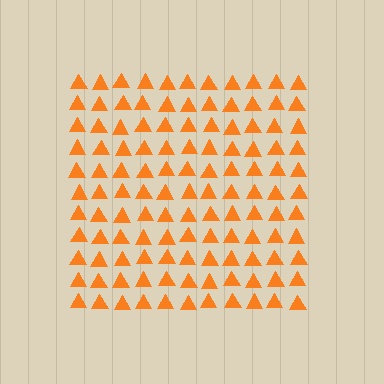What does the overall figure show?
The overall figure shows a square.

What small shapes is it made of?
It is made of small triangles.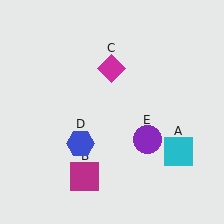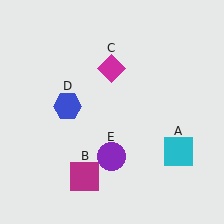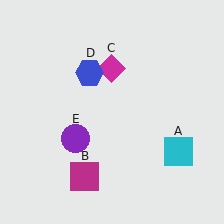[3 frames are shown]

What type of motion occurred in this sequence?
The blue hexagon (object D), purple circle (object E) rotated clockwise around the center of the scene.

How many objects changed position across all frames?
2 objects changed position: blue hexagon (object D), purple circle (object E).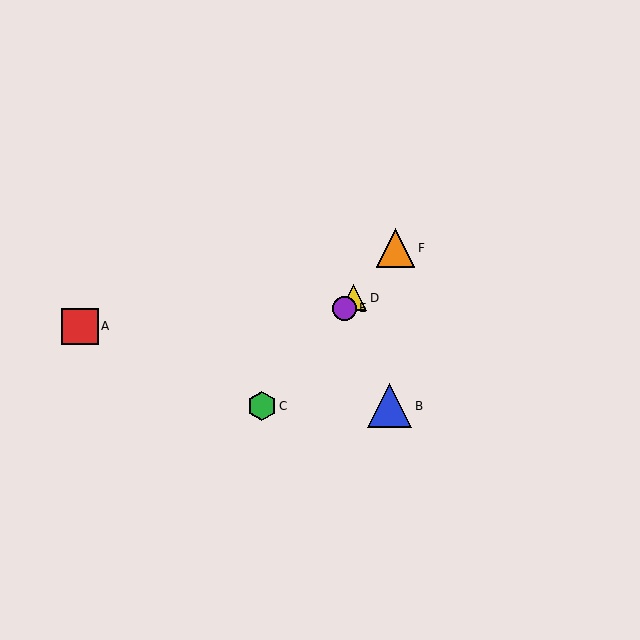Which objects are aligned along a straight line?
Objects C, D, E, F are aligned along a straight line.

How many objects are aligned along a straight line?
4 objects (C, D, E, F) are aligned along a straight line.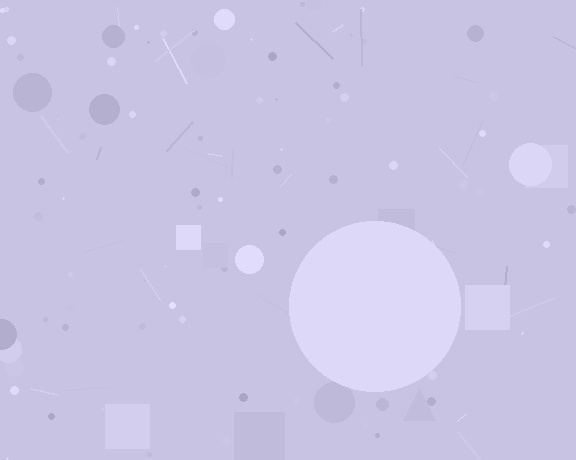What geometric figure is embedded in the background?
A circle is embedded in the background.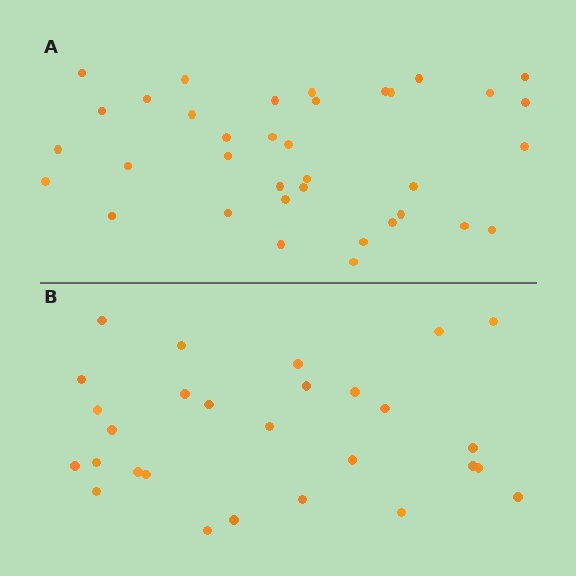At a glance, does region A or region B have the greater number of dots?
Region A (the top region) has more dots.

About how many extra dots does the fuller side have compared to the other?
Region A has roughly 8 or so more dots than region B.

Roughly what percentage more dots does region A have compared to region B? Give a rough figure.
About 30% more.